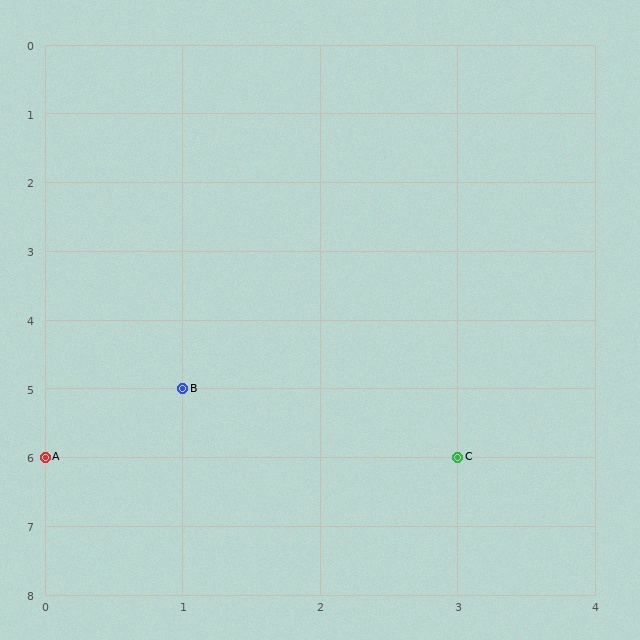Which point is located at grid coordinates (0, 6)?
Point A is at (0, 6).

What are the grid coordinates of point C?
Point C is at grid coordinates (3, 6).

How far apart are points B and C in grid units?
Points B and C are 2 columns and 1 row apart (about 2.2 grid units diagonally).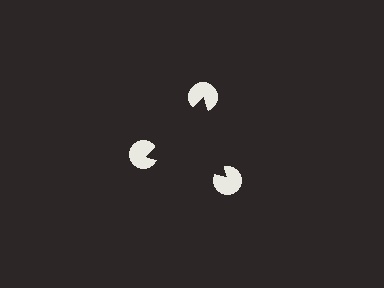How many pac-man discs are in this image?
There are 3 — one at each vertex of the illusory triangle.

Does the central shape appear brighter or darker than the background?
It typically appears slightly darker than the background, even though no actual brightness change is drawn.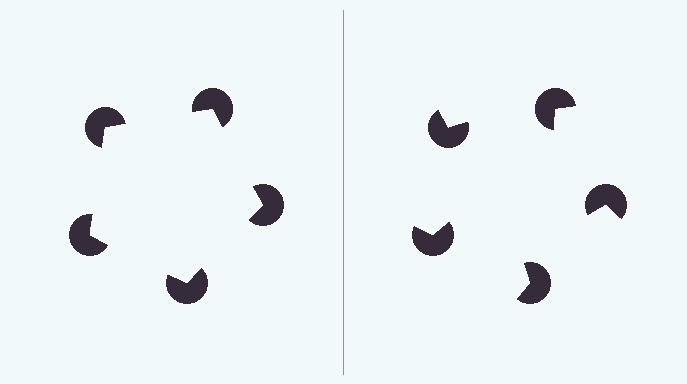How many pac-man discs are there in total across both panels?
10 — 5 on each side.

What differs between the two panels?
The pac-man discs are positioned identically on both sides; only the wedge orientations differ. On the left they align to a pentagon; on the right they are misaligned.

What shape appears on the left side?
An illusory pentagon.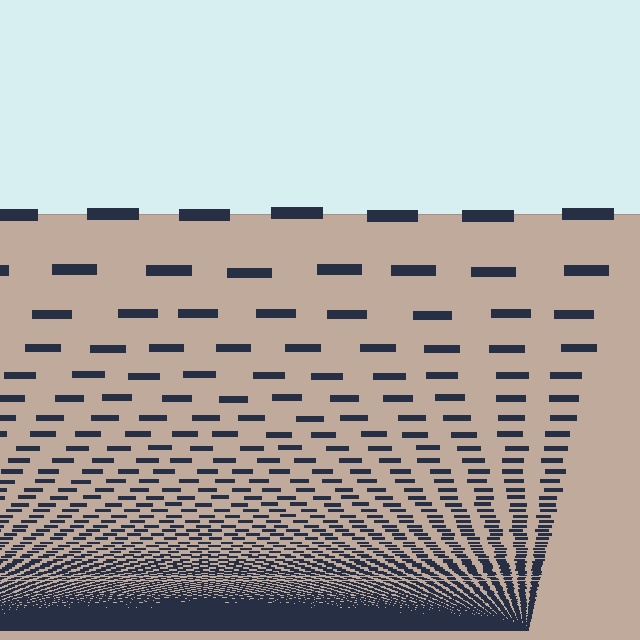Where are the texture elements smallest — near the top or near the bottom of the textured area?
Near the bottom.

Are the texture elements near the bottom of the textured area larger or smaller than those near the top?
Smaller. The gradient is inverted — elements near the bottom are smaller and denser.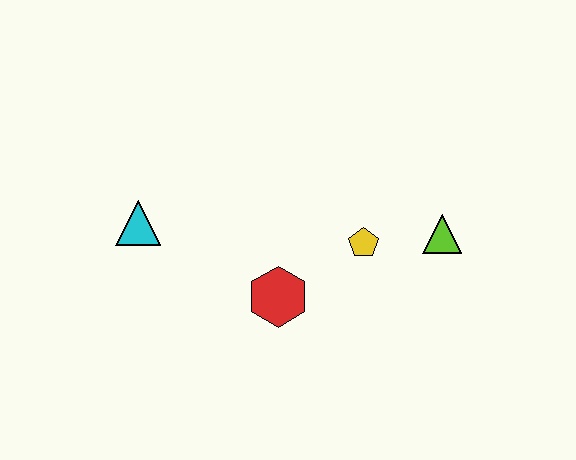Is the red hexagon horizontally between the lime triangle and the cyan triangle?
Yes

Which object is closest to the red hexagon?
The yellow pentagon is closest to the red hexagon.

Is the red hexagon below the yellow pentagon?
Yes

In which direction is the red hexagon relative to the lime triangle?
The red hexagon is to the left of the lime triangle.